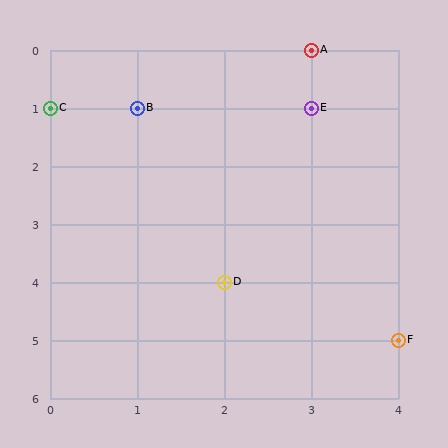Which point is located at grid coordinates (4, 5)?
Point F is at (4, 5).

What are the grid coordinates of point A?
Point A is at grid coordinates (3, 0).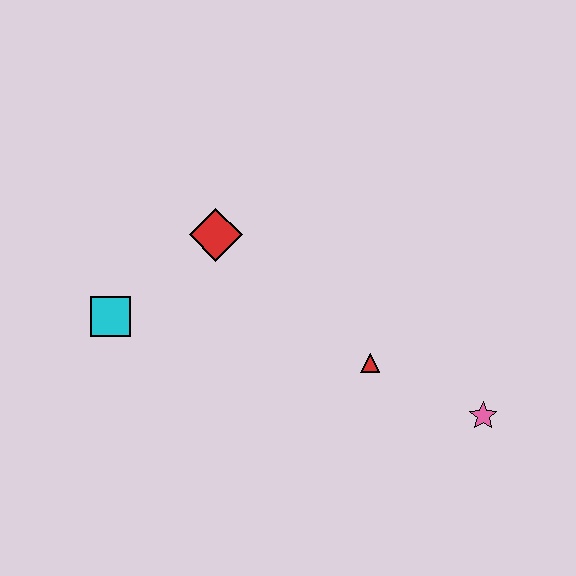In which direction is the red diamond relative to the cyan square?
The red diamond is to the right of the cyan square.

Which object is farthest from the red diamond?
The pink star is farthest from the red diamond.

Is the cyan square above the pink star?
Yes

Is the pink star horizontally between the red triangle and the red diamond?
No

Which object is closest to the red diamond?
The cyan square is closest to the red diamond.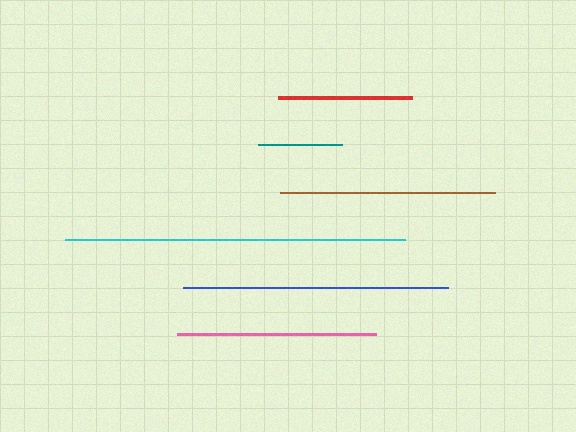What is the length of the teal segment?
The teal segment is approximately 85 pixels long.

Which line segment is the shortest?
The teal line is the shortest at approximately 85 pixels.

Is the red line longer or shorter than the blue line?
The blue line is longer than the red line.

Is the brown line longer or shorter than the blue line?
The blue line is longer than the brown line.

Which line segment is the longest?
The cyan line is the longest at approximately 340 pixels.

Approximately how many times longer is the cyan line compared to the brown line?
The cyan line is approximately 1.6 times the length of the brown line.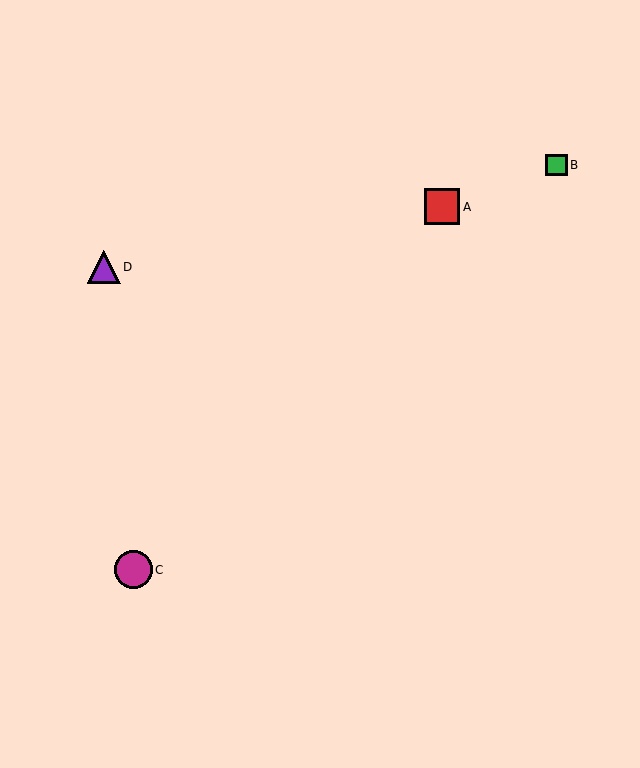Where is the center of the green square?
The center of the green square is at (556, 165).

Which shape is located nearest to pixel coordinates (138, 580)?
The magenta circle (labeled C) at (133, 570) is nearest to that location.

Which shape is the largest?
The magenta circle (labeled C) is the largest.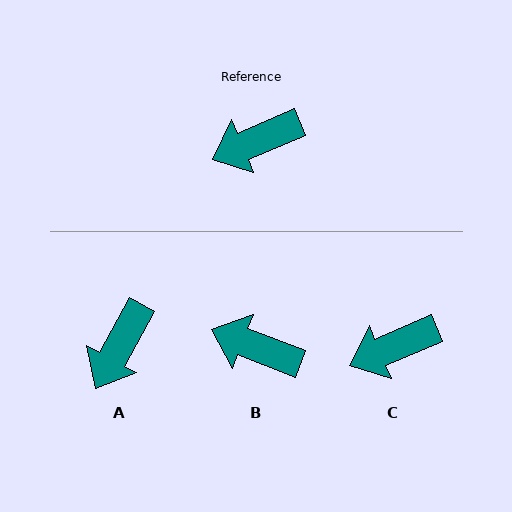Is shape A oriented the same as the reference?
No, it is off by about 38 degrees.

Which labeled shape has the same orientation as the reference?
C.